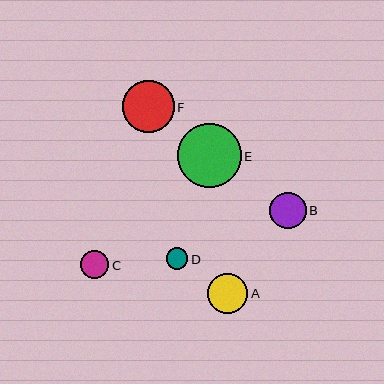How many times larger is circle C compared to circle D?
Circle C is approximately 1.3 times the size of circle D.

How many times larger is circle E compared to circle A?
Circle E is approximately 1.6 times the size of circle A.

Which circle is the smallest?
Circle D is the smallest with a size of approximately 22 pixels.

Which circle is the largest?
Circle E is the largest with a size of approximately 64 pixels.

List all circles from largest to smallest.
From largest to smallest: E, F, A, B, C, D.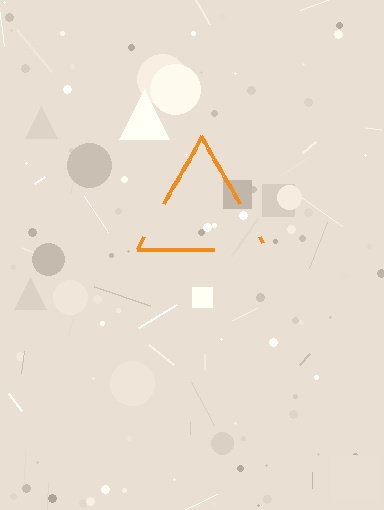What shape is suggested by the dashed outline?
The dashed outline suggests a triangle.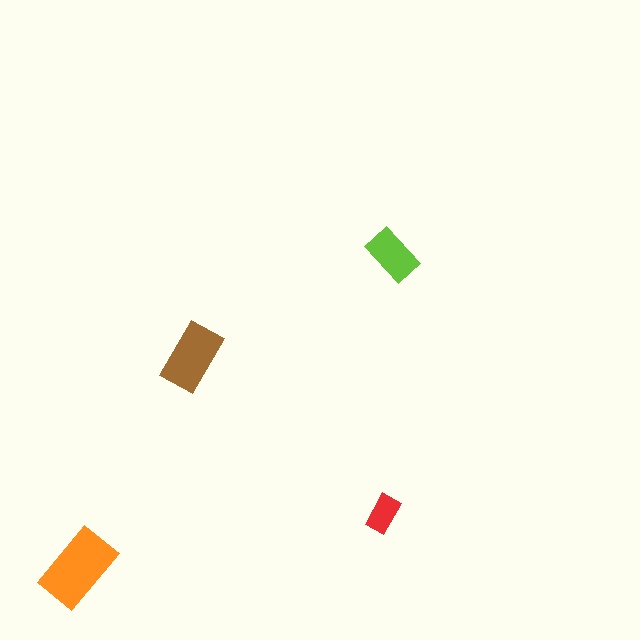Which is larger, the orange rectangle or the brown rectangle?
The orange one.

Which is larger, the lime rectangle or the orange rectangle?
The orange one.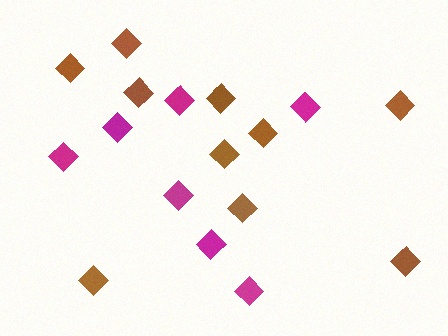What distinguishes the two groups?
There are 2 groups: one group of brown diamonds (10) and one group of magenta diamonds (7).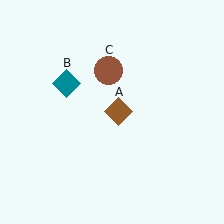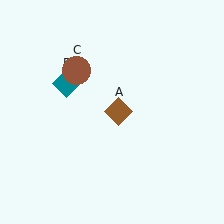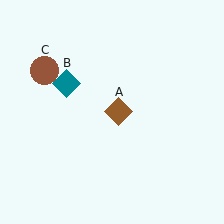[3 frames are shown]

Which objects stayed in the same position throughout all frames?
Brown diamond (object A) and teal diamond (object B) remained stationary.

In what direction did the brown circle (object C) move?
The brown circle (object C) moved left.